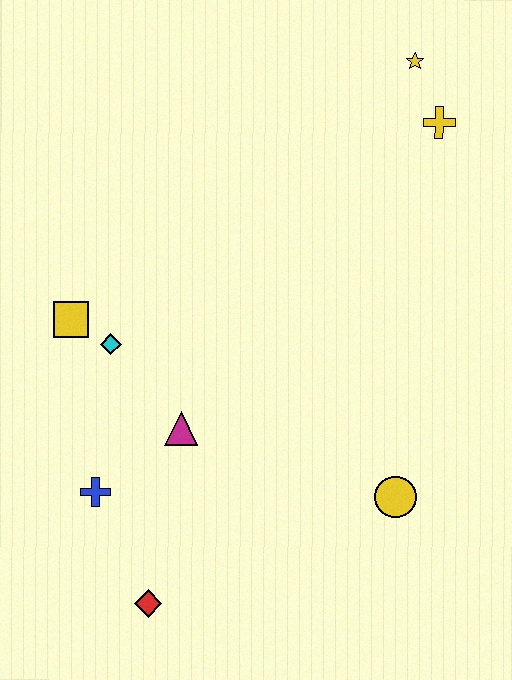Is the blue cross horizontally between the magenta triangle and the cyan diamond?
No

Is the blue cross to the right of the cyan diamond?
No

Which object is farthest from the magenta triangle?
The yellow star is farthest from the magenta triangle.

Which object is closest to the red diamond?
The blue cross is closest to the red diamond.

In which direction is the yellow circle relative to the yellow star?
The yellow circle is below the yellow star.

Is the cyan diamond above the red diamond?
Yes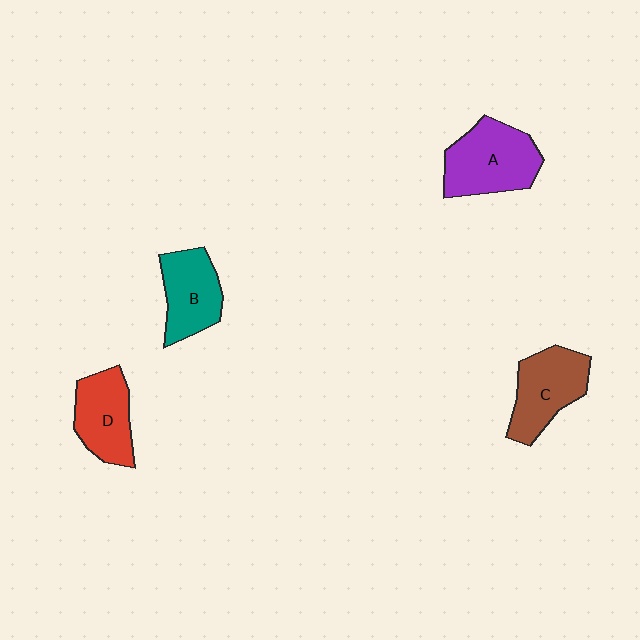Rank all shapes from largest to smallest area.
From largest to smallest: A (purple), C (brown), D (red), B (teal).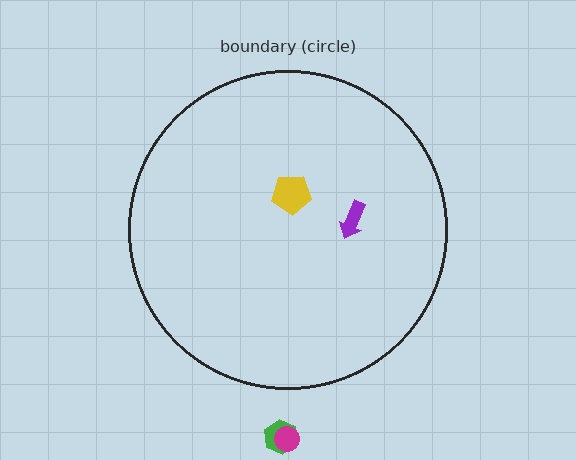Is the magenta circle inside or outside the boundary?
Outside.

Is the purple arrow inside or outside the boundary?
Inside.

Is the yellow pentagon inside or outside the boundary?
Inside.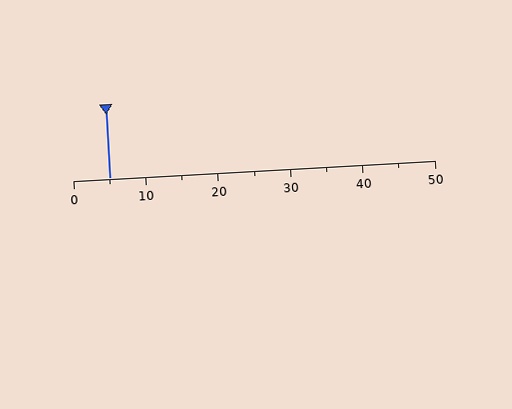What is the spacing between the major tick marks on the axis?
The major ticks are spaced 10 apart.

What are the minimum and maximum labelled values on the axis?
The axis runs from 0 to 50.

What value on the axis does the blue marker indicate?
The marker indicates approximately 5.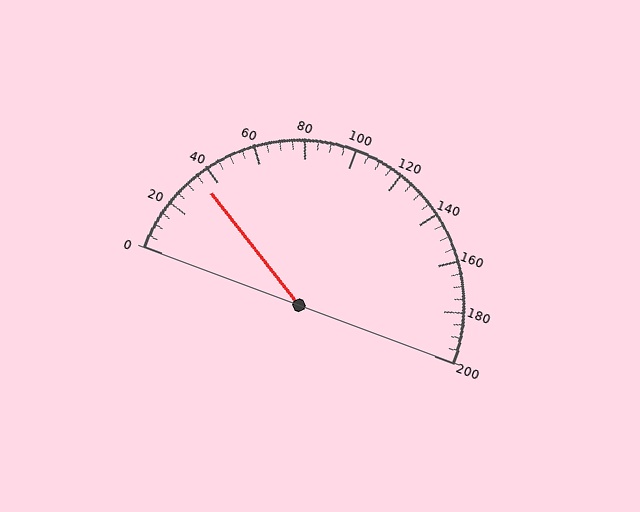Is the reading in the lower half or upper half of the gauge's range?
The reading is in the lower half of the range (0 to 200).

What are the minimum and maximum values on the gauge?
The gauge ranges from 0 to 200.